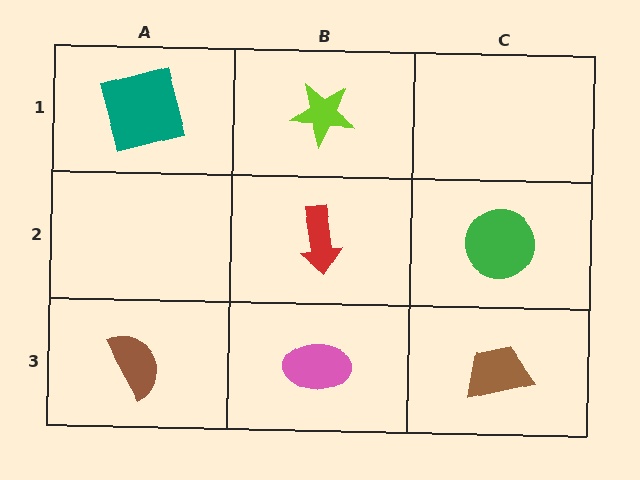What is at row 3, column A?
A brown semicircle.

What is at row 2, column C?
A green circle.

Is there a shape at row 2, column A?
No, that cell is empty.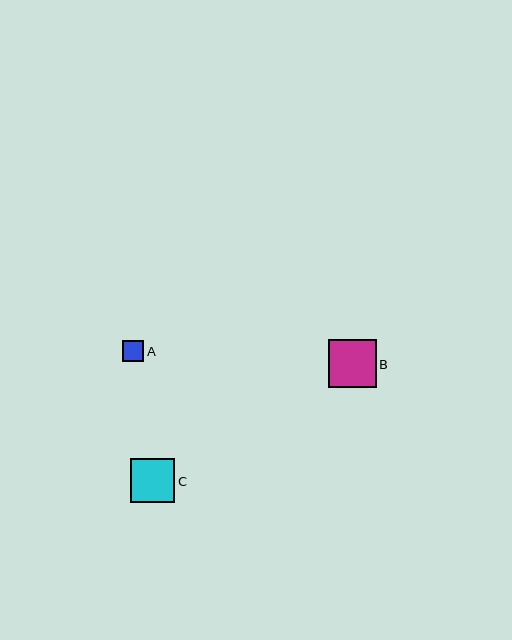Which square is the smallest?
Square A is the smallest with a size of approximately 21 pixels.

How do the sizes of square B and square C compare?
Square B and square C are approximately the same size.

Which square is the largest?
Square B is the largest with a size of approximately 48 pixels.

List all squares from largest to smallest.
From largest to smallest: B, C, A.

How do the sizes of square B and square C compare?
Square B and square C are approximately the same size.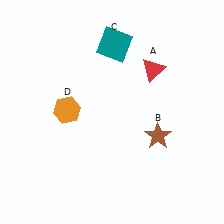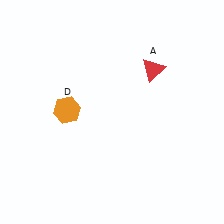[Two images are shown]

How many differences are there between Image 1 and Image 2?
There are 2 differences between the two images.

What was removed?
The brown star (B), the teal square (C) were removed in Image 2.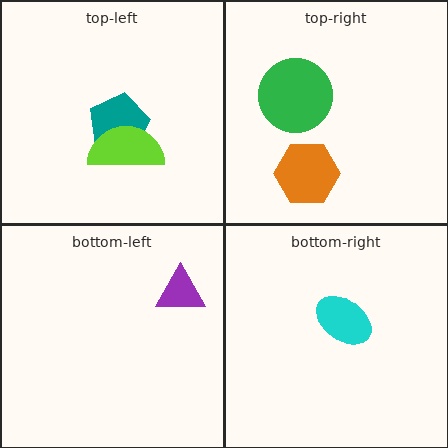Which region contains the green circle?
The top-right region.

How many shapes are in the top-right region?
2.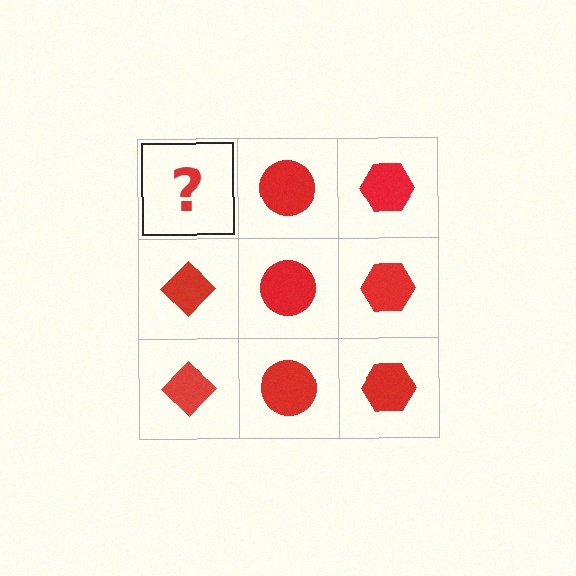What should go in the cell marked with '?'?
The missing cell should contain a red diamond.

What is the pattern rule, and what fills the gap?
The rule is that each column has a consistent shape. The gap should be filled with a red diamond.